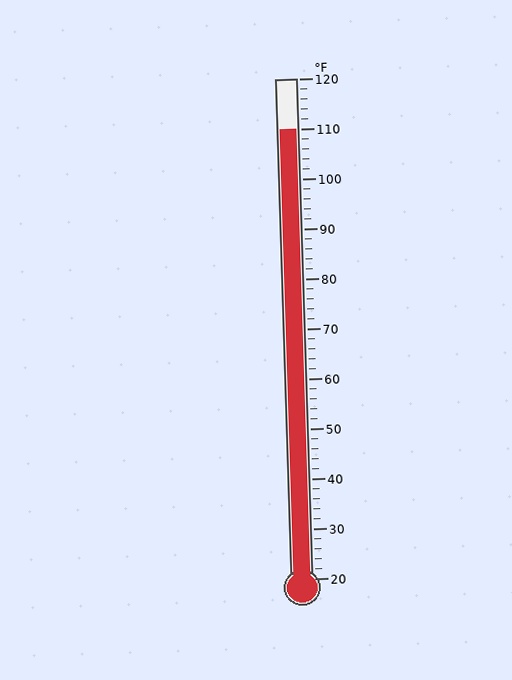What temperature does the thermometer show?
The thermometer shows approximately 110°F.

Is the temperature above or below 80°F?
The temperature is above 80°F.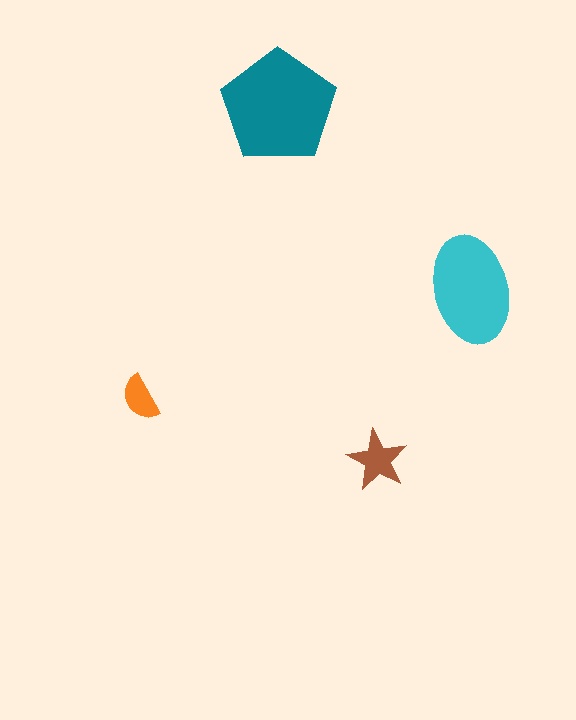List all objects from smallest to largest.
The orange semicircle, the brown star, the cyan ellipse, the teal pentagon.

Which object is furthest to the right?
The cyan ellipse is rightmost.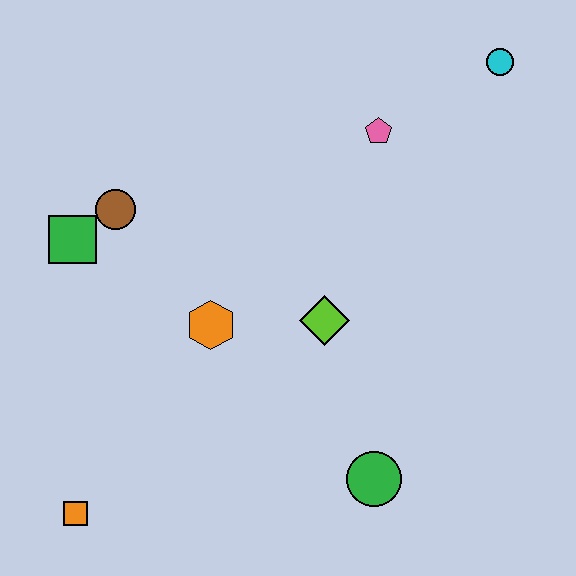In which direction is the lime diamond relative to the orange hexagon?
The lime diamond is to the right of the orange hexagon.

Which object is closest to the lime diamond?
The orange hexagon is closest to the lime diamond.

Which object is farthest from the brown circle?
The cyan circle is farthest from the brown circle.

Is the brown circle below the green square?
No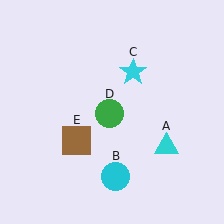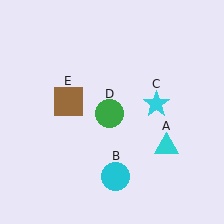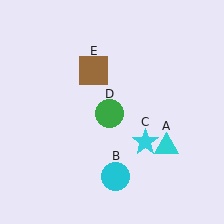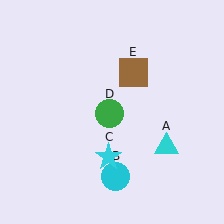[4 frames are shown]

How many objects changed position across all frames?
2 objects changed position: cyan star (object C), brown square (object E).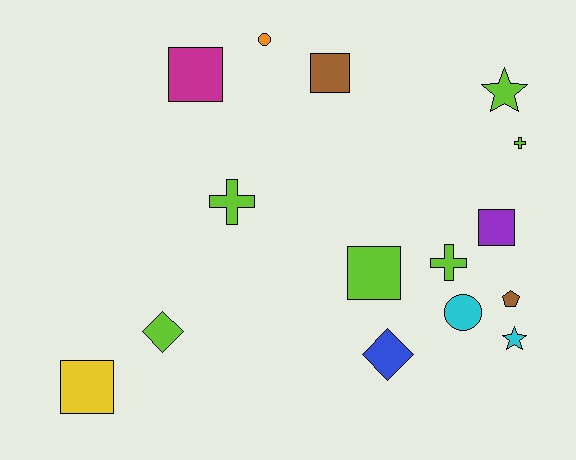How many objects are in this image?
There are 15 objects.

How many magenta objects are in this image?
There is 1 magenta object.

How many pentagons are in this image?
There is 1 pentagon.